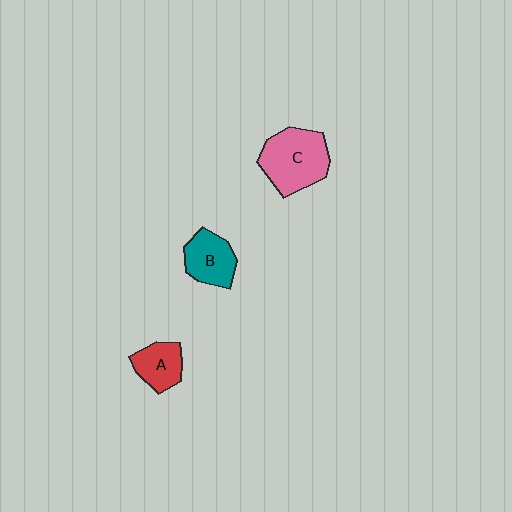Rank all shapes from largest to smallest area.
From largest to smallest: C (pink), B (teal), A (red).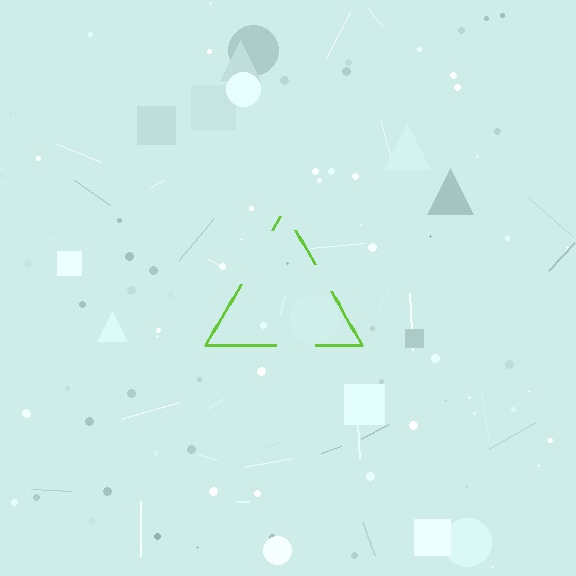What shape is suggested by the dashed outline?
The dashed outline suggests a triangle.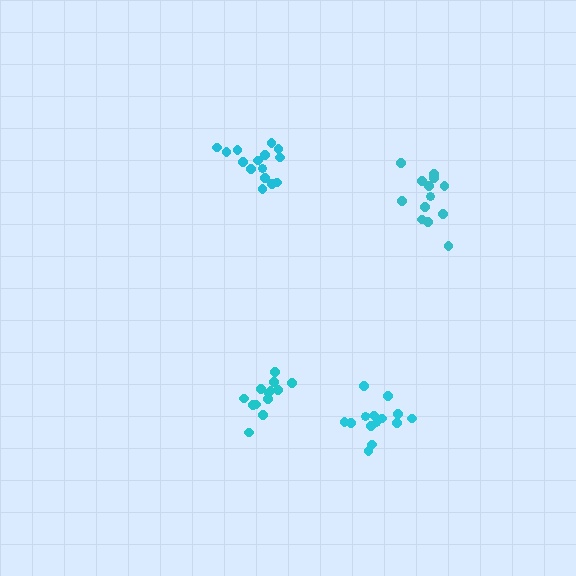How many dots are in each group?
Group 1: 15 dots, Group 2: 13 dots, Group 3: 14 dots, Group 4: 13 dots (55 total).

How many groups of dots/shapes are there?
There are 4 groups.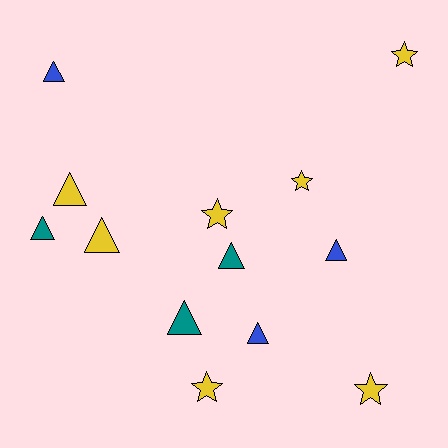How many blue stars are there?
There are no blue stars.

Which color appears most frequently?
Yellow, with 7 objects.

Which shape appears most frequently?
Triangle, with 8 objects.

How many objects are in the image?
There are 13 objects.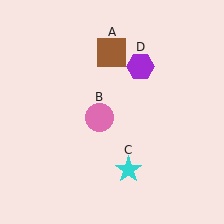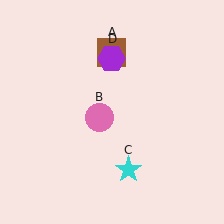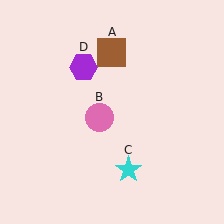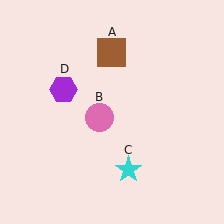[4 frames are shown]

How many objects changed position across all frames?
1 object changed position: purple hexagon (object D).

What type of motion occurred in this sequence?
The purple hexagon (object D) rotated counterclockwise around the center of the scene.